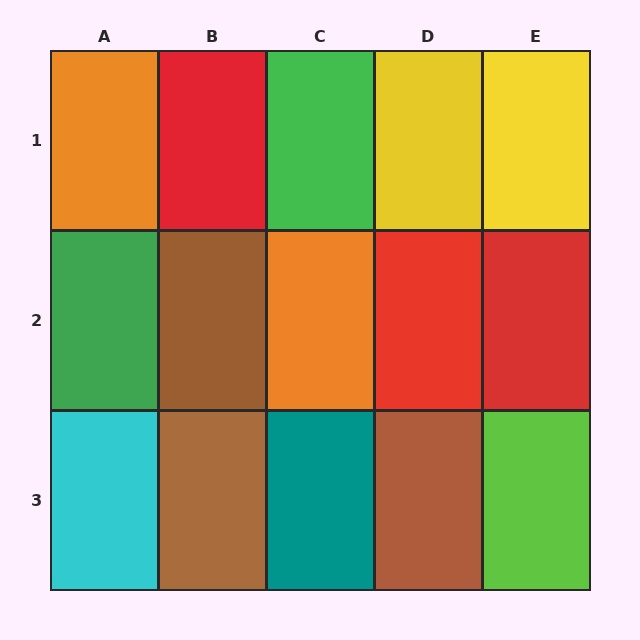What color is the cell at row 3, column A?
Cyan.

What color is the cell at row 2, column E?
Red.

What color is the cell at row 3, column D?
Brown.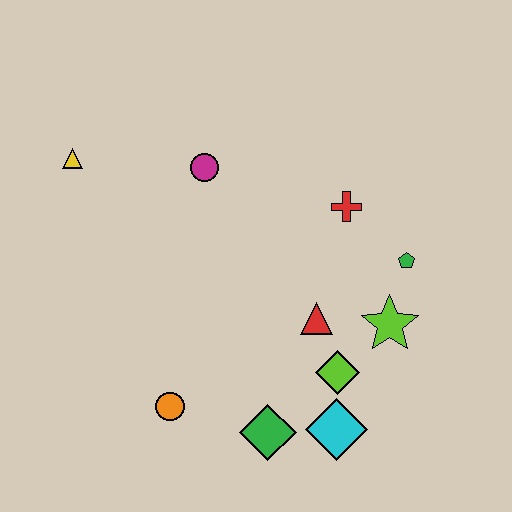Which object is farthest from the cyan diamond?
The yellow triangle is farthest from the cyan diamond.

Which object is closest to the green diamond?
The cyan diamond is closest to the green diamond.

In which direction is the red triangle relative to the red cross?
The red triangle is below the red cross.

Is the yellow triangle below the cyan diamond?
No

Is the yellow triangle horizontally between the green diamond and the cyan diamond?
No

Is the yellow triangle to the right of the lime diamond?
No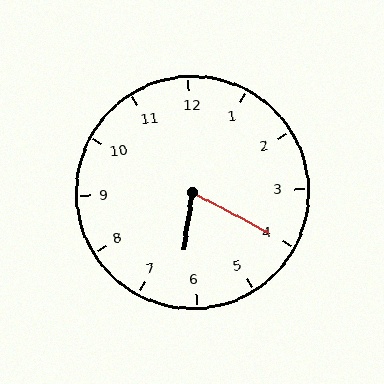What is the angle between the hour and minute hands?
Approximately 70 degrees.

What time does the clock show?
6:20.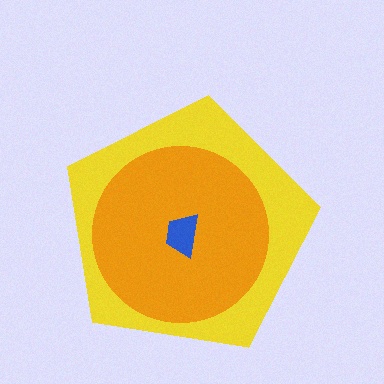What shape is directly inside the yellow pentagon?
The orange circle.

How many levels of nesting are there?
3.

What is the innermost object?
The blue trapezoid.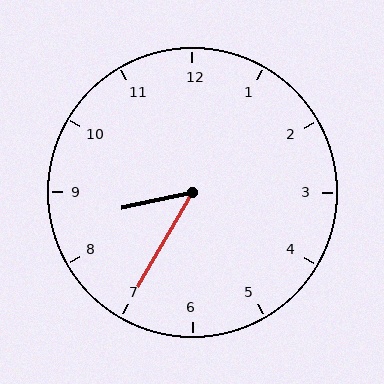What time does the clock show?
8:35.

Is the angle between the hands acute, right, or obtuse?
It is acute.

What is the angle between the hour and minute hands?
Approximately 48 degrees.